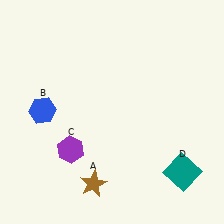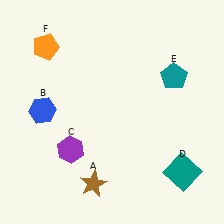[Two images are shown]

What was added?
A teal pentagon (E), an orange pentagon (F) were added in Image 2.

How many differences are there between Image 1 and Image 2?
There are 2 differences between the two images.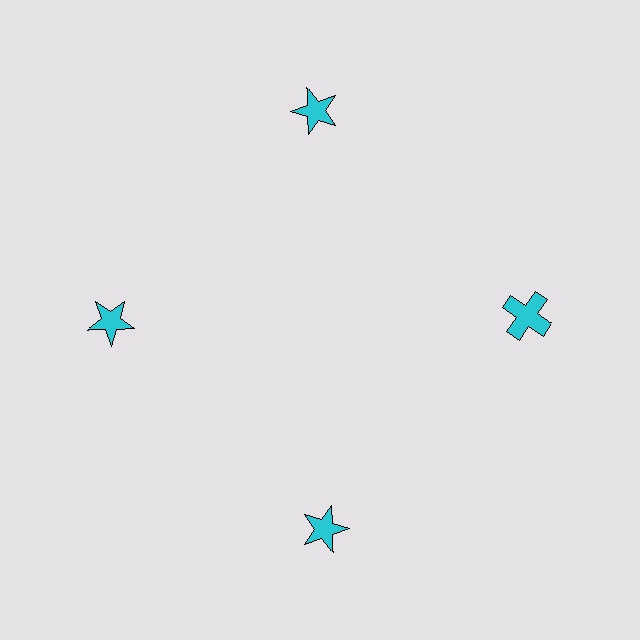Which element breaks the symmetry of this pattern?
The cyan cross at roughly the 3 o'clock position breaks the symmetry. All other shapes are cyan stars.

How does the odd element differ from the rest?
It has a different shape: cross instead of star.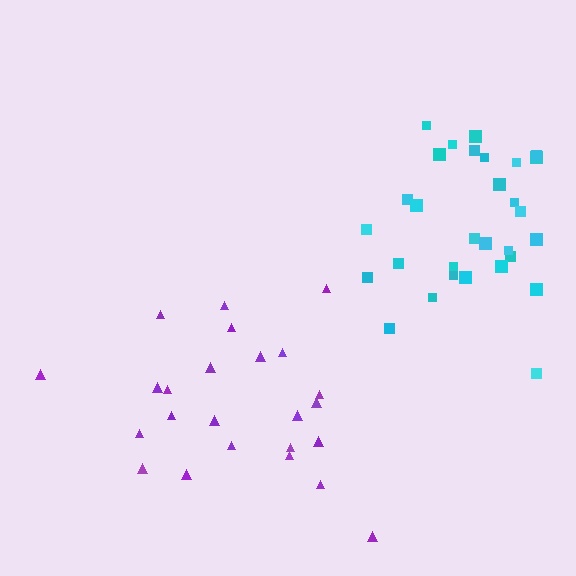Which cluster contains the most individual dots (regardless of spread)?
Cyan (30).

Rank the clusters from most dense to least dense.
cyan, purple.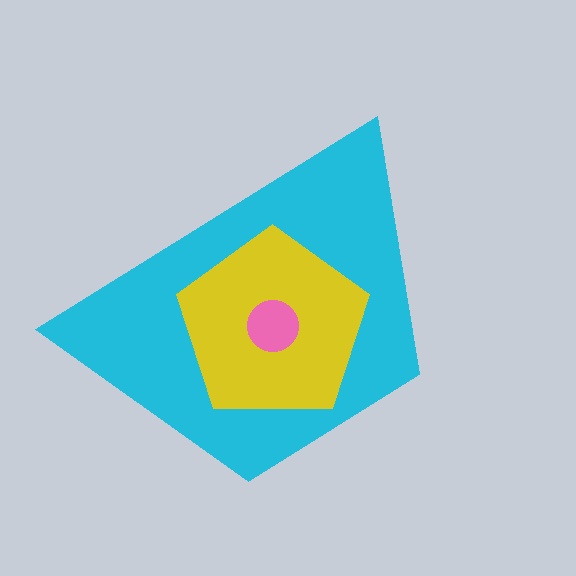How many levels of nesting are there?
3.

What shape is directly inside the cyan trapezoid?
The yellow pentagon.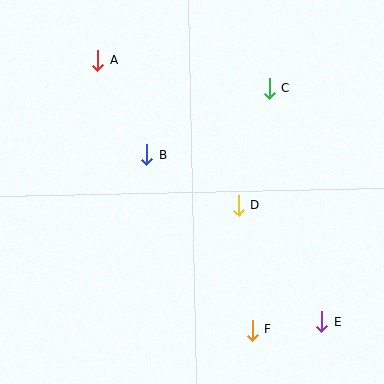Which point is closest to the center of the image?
Point D at (238, 205) is closest to the center.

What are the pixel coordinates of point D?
Point D is at (238, 205).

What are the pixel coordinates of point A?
Point A is at (98, 60).